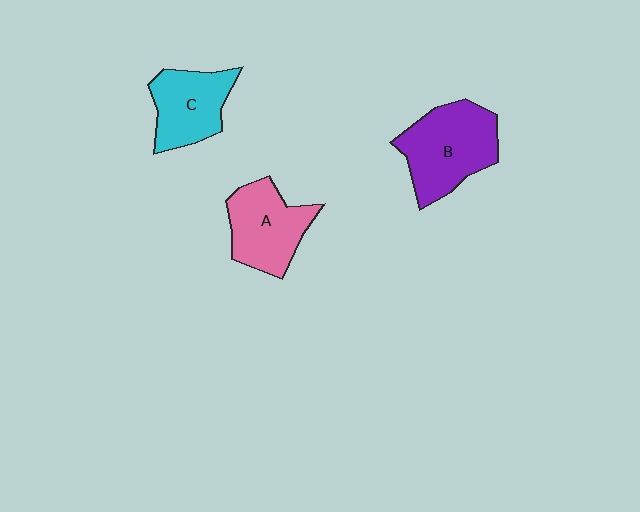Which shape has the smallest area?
Shape C (cyan).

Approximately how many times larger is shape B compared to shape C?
Approximately 1.3 times.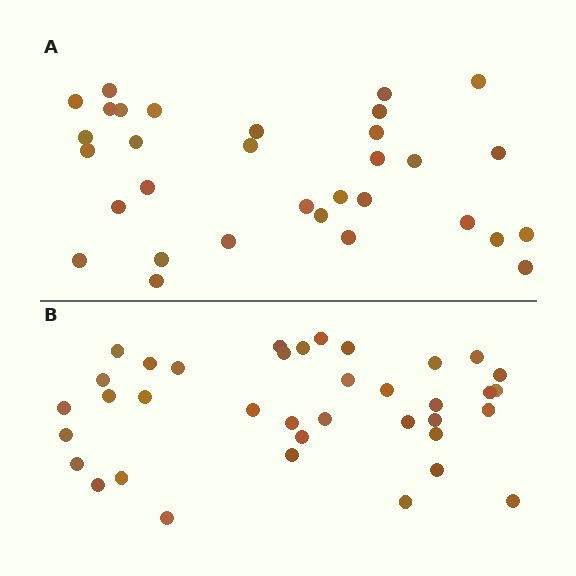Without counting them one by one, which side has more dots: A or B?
Region B (the bottom region) has more dots.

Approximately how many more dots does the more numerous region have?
Region B has about 5 more dots than region A.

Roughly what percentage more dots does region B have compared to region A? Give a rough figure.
About 15% more.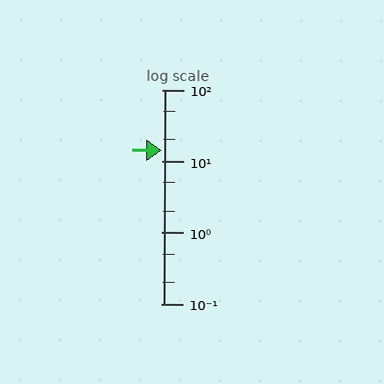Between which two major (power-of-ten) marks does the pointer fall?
The pointer is between 10 and 100.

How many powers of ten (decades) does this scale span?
The scale spans 3 decades, from 0.1 to 100.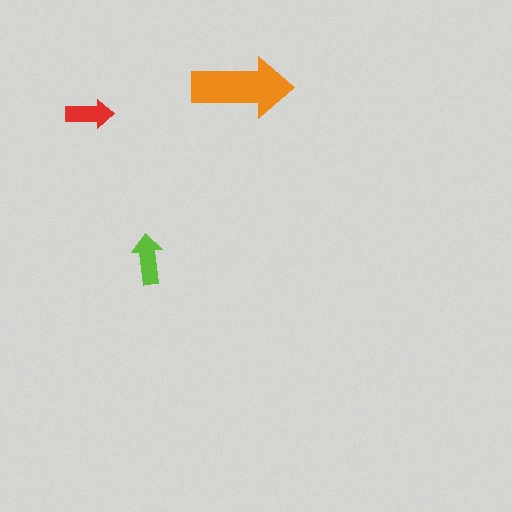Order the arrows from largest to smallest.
the orange one, the lime one, the red one.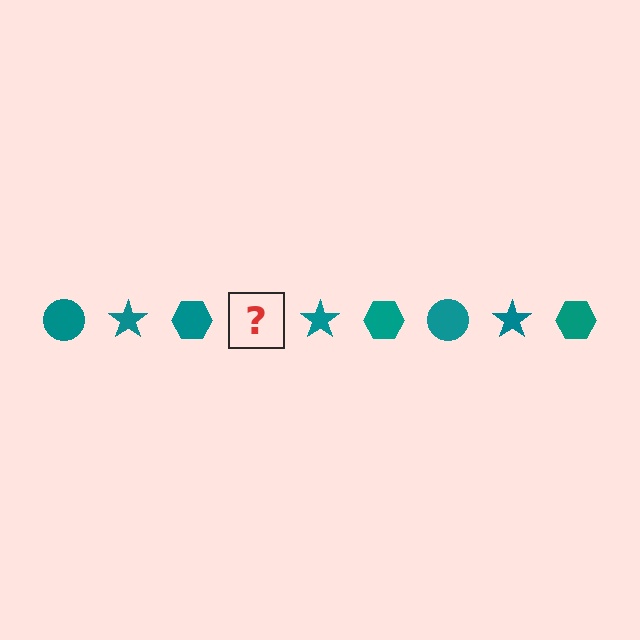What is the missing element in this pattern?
The missing element is a teal circle.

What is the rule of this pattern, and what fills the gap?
The rule is that the pattern cycles through circle, star, hexagon shapes in teal. The gap should be filled with a teal circle.